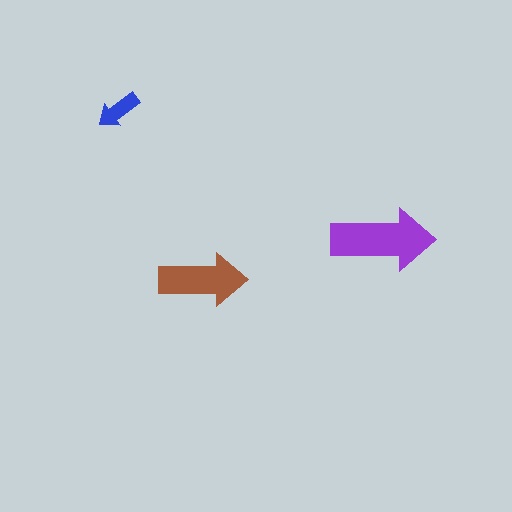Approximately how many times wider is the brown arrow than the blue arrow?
About 2 times wider.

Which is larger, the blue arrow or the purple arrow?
The purple one.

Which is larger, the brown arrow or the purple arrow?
The purple one.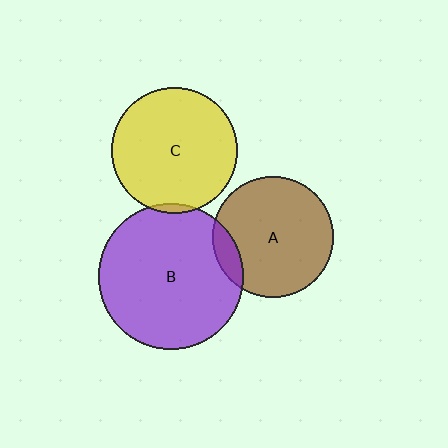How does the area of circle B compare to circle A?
Approximately 1.4 times.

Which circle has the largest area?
Circle B (purple).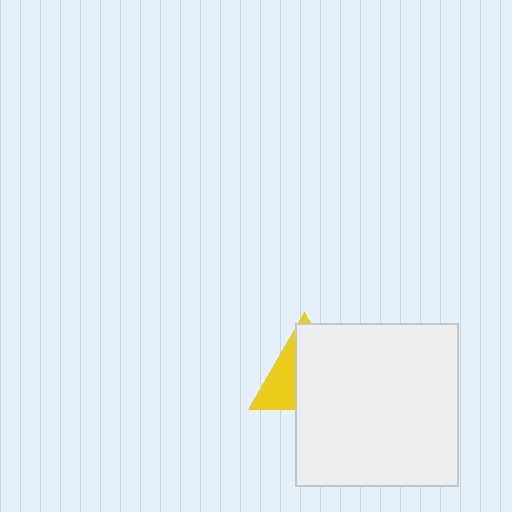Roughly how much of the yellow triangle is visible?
A small part of it is visible (roughly 37%).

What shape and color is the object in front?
The object in front is a white square.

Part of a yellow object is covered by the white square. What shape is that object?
It is a triangle.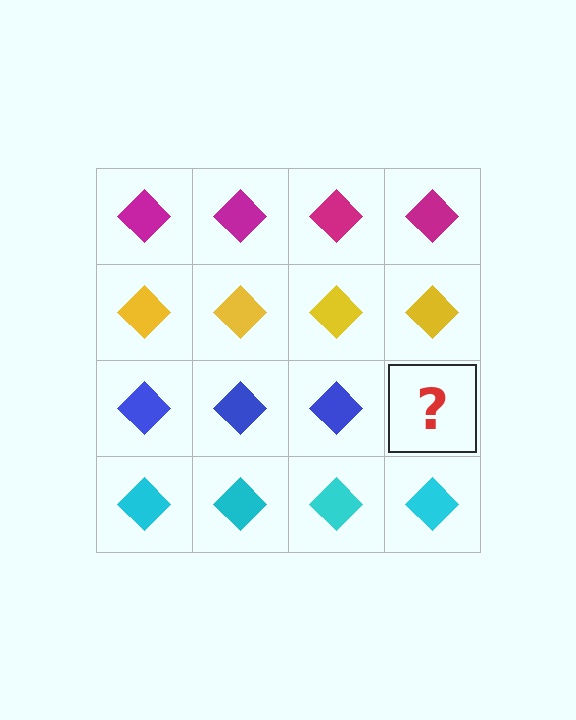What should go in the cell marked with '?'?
The missing cell should contain a blue diamond.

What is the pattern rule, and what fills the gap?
The rule is that each row has a consistent color. The gap should be filled with a blue diamond.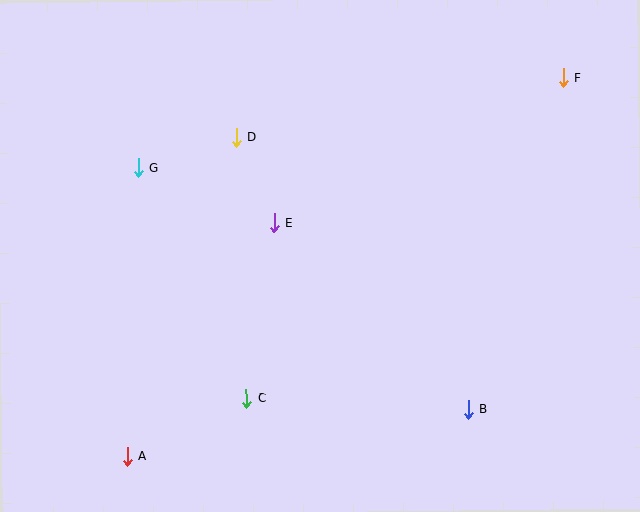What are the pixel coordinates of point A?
Point A is at (127, 456).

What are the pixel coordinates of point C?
Point C is at (246, 398).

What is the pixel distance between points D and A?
The distance between D and A is 337 pixels.